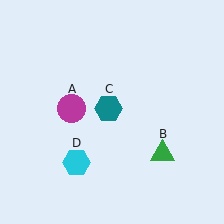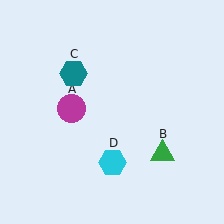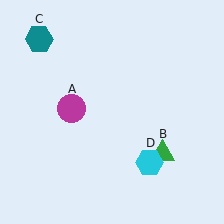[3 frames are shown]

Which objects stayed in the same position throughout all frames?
Magenta circle (object A) and green triangle (object B) remained stationary.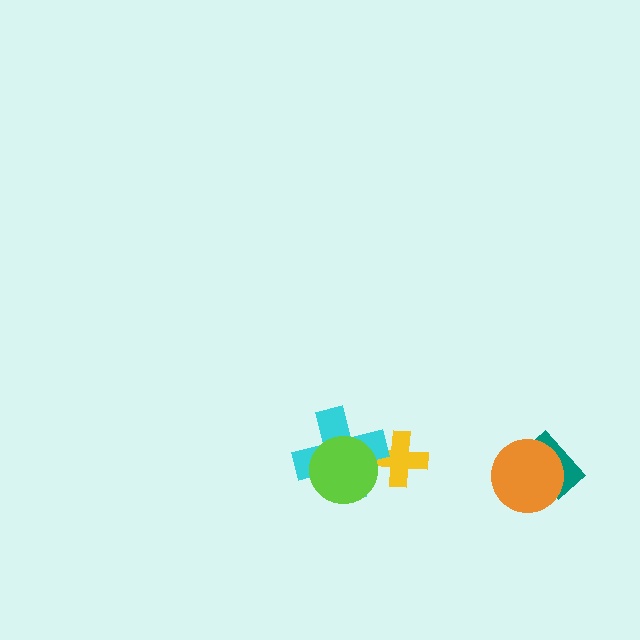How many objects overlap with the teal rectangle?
1 object overlaps with the teal rectangle.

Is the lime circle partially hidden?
No, no other shape covers it.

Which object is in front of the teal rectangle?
The orange circle is in front of the teal rectangle.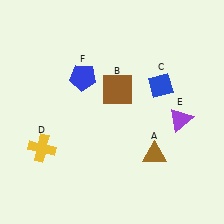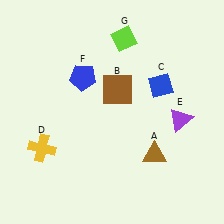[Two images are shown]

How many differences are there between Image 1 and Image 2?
There is 1 difference between the two images.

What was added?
A lime diamond (G) was added in Image 2.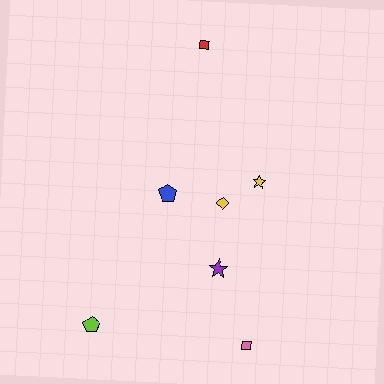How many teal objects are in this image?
There are no teal objects.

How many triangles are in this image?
There are no triangles.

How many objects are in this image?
There are 7 objects.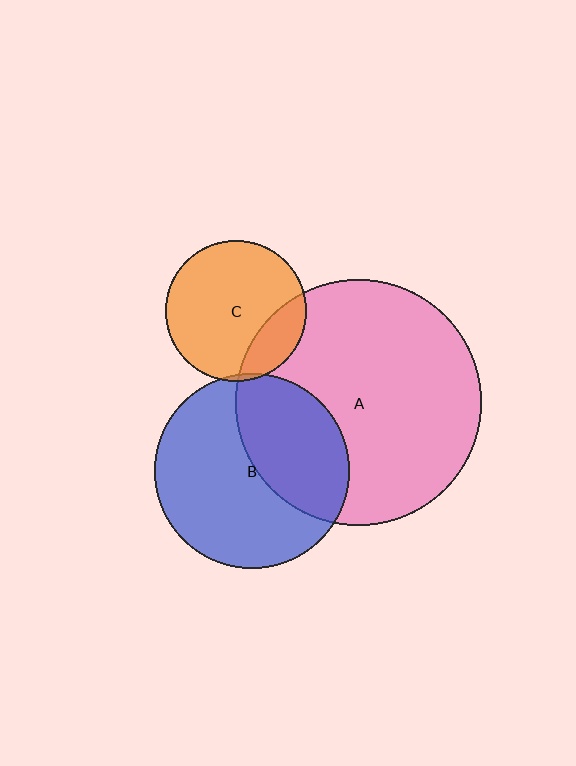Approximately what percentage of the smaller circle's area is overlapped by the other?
Approximately 40%.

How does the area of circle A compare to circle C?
Approximately 3.1 times.